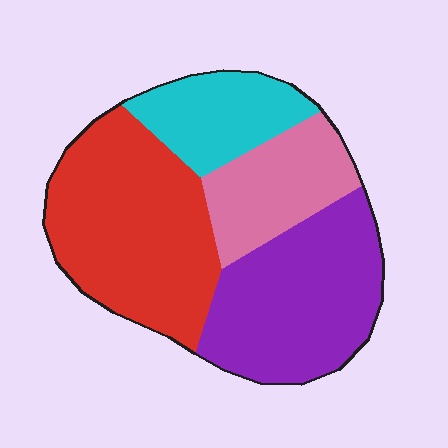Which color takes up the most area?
Red, at roughly 35%.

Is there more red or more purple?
Red.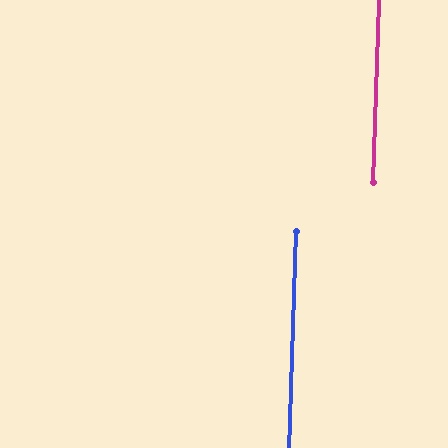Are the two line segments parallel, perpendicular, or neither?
Parallel — their directions differ by only 0.1°.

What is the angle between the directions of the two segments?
Approximately 0 degrees.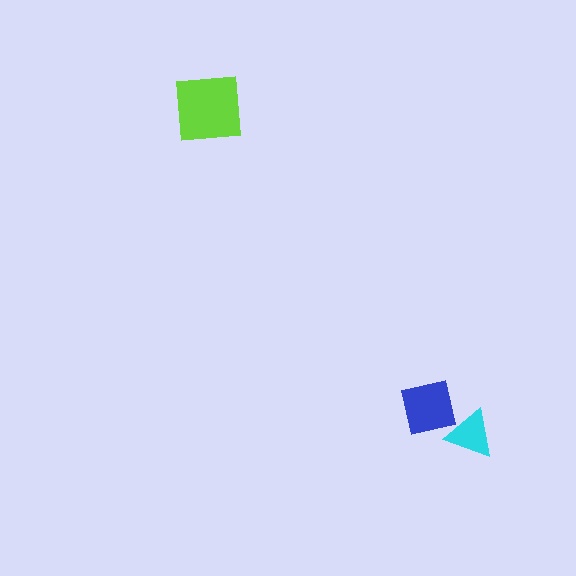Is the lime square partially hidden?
No, no other shape covers it.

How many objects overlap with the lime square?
0 objects overlap with the lime square.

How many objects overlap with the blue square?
1 object overlaps with the blue square.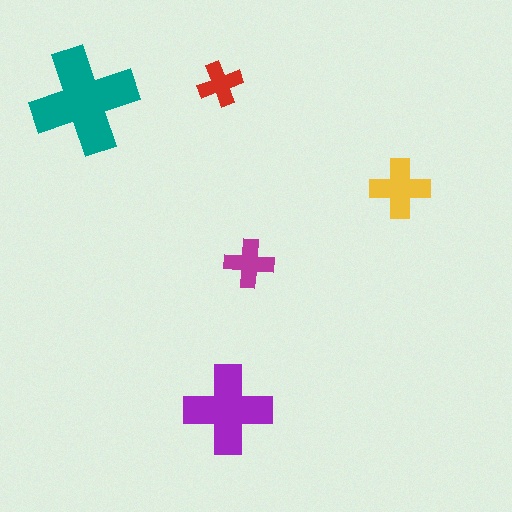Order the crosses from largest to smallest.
the teal one, the purple one, the yellow one, the magenta one, the red one.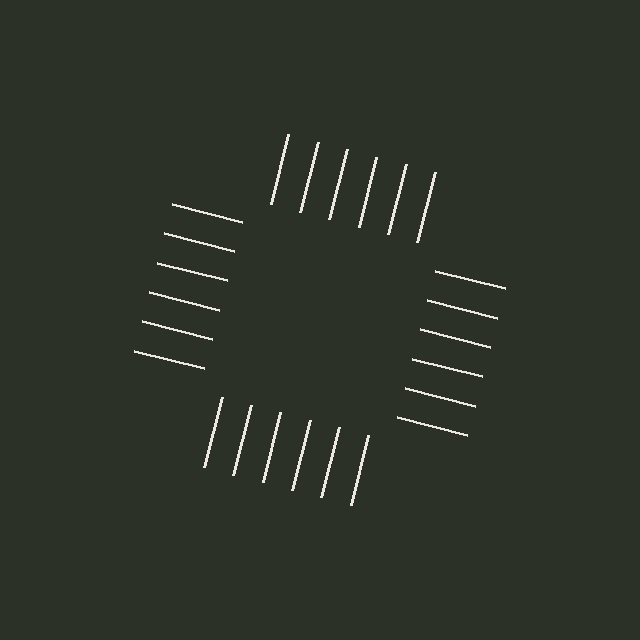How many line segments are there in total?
24 — 6 along each of the 4 edges.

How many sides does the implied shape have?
4 sides — the line-ends trace a square.